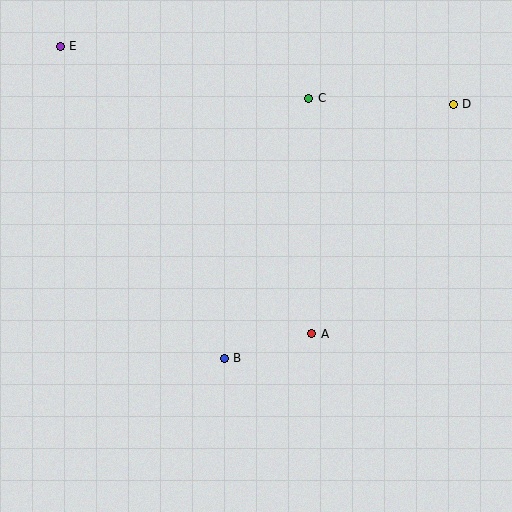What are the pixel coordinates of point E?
Point E is at (60, 46).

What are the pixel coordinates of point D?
Point D is at (453, 104).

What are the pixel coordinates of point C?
Point C is at (309, 98).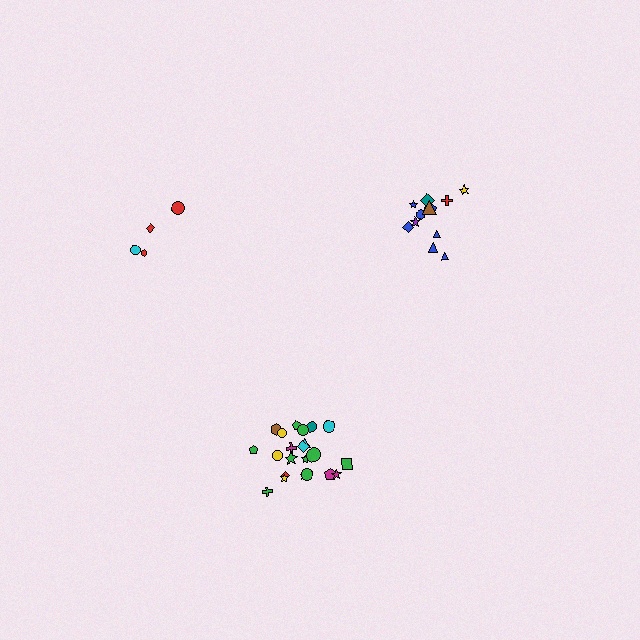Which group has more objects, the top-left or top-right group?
The top-right group.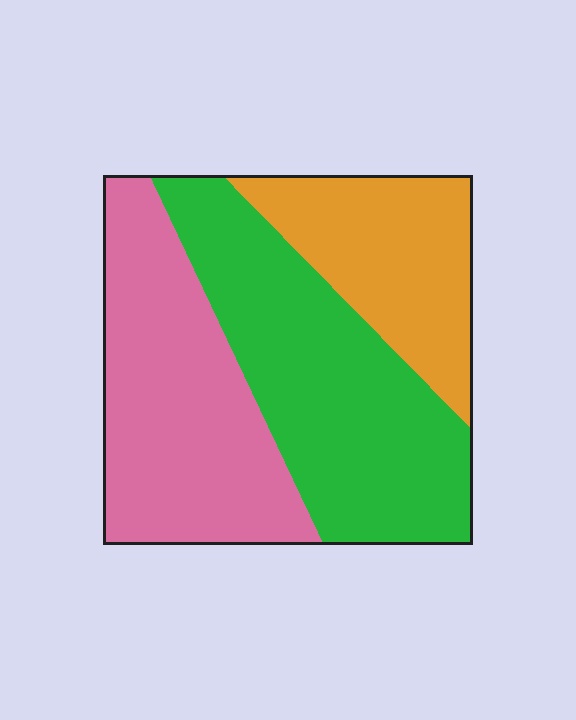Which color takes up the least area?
Orange, at roughly 25%.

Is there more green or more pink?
Green.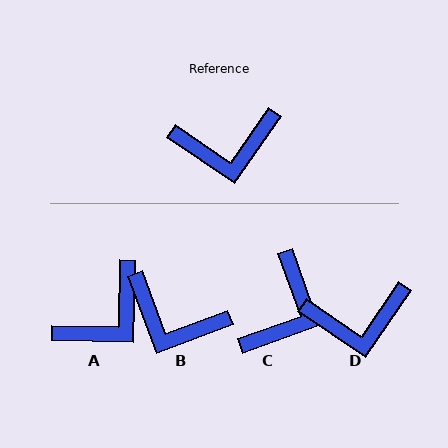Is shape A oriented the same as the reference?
No, it is off by about 33 degrees.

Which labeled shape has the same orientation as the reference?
D.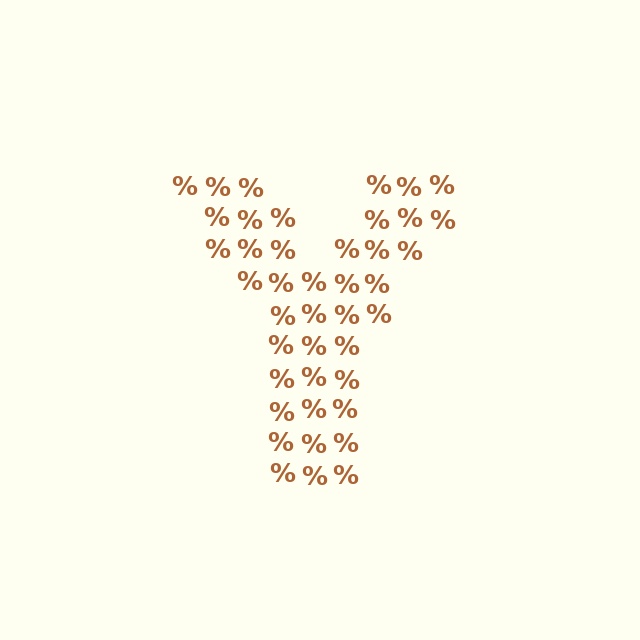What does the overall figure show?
The overall figure shows the letter Y.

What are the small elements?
The small elements are percent signs.